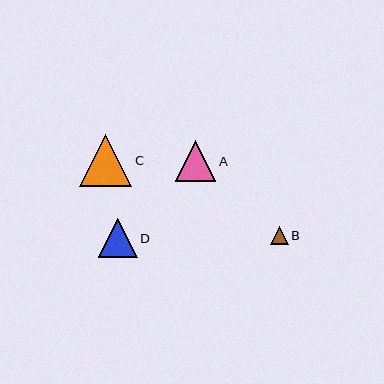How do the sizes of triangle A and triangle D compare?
Triangle A and triangle D are approximately the same size.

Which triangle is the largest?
Triangle C is the largest with a size of approximately 52 pixels.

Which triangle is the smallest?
Triangle B is the smallest with a size of approximately 17 pixels.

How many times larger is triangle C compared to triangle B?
Triangle C is approximately 3.0 times the size of triangle B.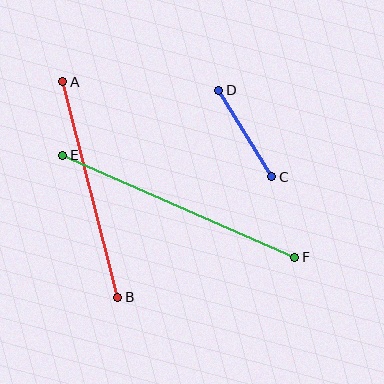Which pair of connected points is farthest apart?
Points E and F are farthest apart.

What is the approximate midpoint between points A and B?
The midpoint is at approximately (90, 190) pixels.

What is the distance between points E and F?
The distance is approximately 254 pixels.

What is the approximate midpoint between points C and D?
The midpoint is at approximately (245, 133) pixels.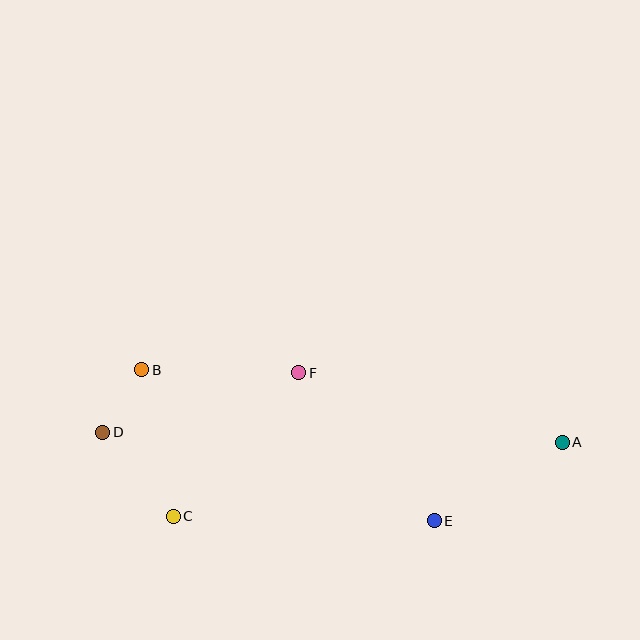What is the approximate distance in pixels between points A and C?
The distance between A and C is approximately 396 pixels.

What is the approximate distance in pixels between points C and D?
The distance between C and D is approximately 110 pixels.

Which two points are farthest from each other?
Points A and D are farthest from each other.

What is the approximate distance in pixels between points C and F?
The distance between C and F is approximately 190 pixels.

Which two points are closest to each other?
Points B and D are closest to each other.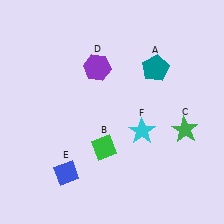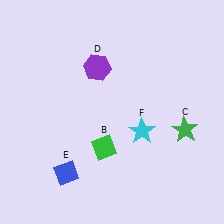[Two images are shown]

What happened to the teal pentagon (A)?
The teal pentagon (A) was removed in Image 2. It was in the top-right area of Image 1.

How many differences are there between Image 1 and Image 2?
There is 1 difference between the two images.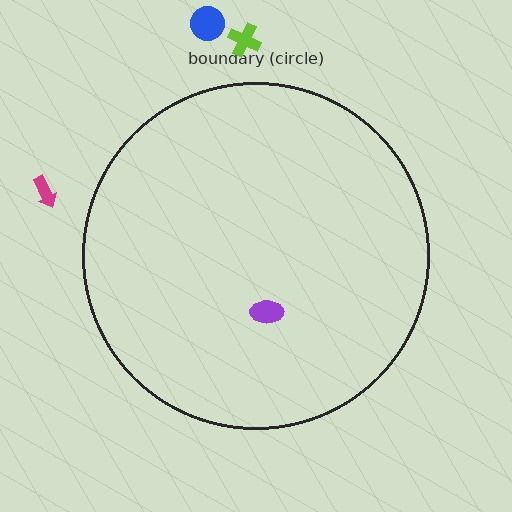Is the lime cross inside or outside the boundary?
Outside.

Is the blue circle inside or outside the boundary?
Outside.